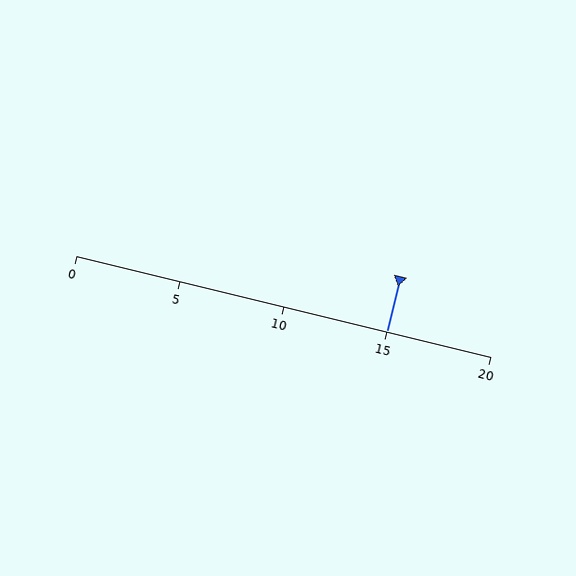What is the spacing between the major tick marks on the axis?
The major ticks are spaced 5 apart.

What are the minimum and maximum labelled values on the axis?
The axis runs from 0 to 20.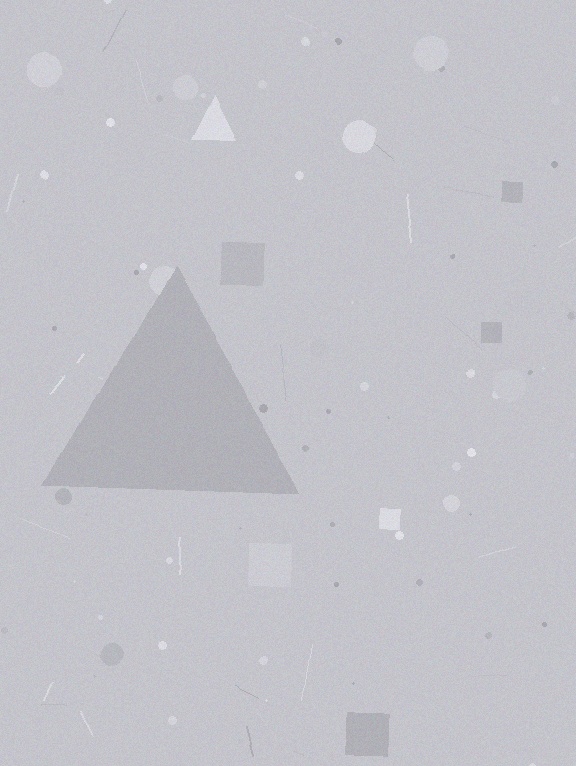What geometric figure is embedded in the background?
A triangle is embedded in the background.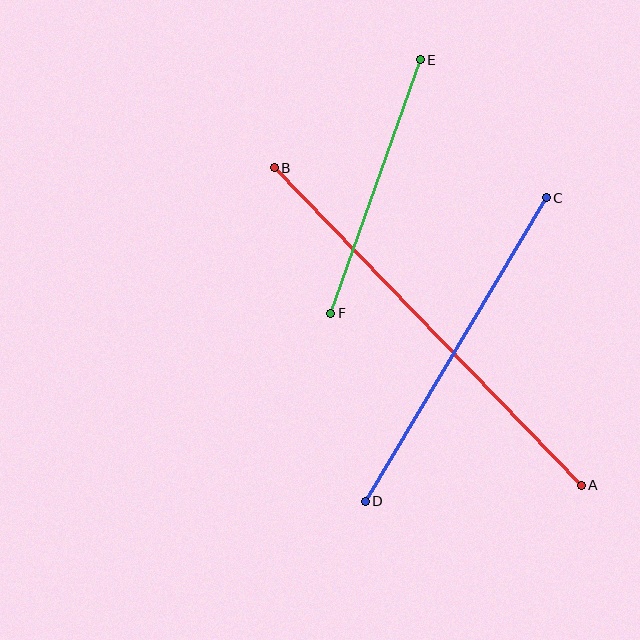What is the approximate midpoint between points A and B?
The midpoint is at approximately (428, 326) pixels.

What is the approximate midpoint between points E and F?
The midpoint is at approximately (375, 186) pixels.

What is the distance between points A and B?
The distance is approximately 442 pixels.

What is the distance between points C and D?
The distance is approximately 353 pixels.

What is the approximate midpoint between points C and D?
The midpoint is at approximately (456, 350) pixels.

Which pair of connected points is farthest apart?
Points A and B are farthest apart.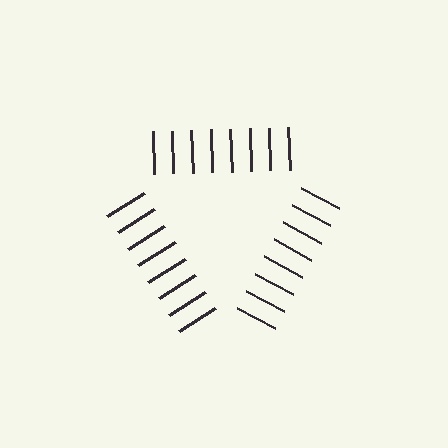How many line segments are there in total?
24 — 8 along each of the 3 edges.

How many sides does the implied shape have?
3 sides — the line-ends trace a triangle.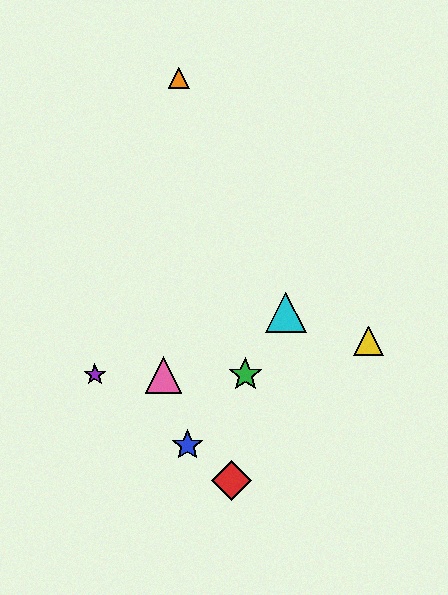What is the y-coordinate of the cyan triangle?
The cyan triangle is at y≈313.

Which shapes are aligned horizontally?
The green star, the purple star, the pink triangle are aligned horizontally.